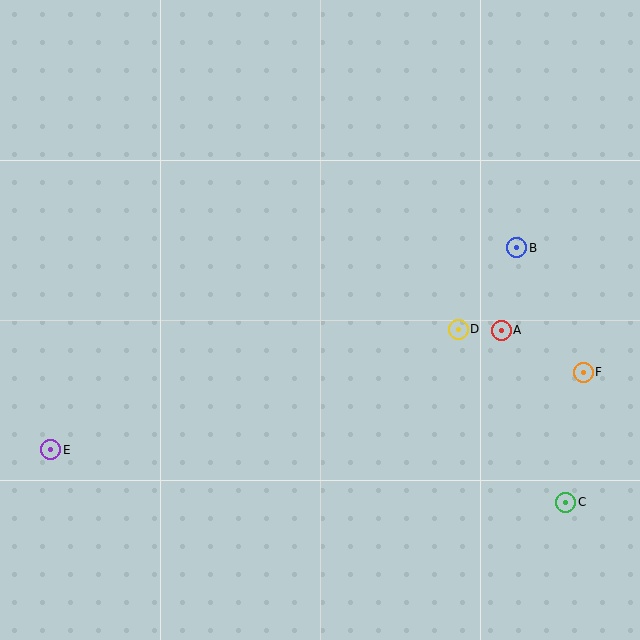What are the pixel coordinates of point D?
Point D is at (458, 329).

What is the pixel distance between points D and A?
The distance between D and A is 43 pixels.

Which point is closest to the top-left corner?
Point E is closest to the top-left corner.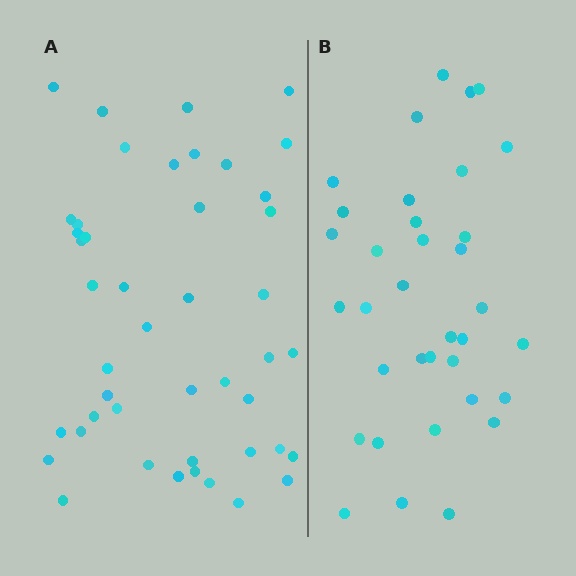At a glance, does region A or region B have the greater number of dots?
Region A (the left region) has more dots.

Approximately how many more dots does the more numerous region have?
Region A has roughly 10 or so more dots than region B.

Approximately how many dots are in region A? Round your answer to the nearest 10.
About 40 dots. (The exact count is 45, which rounds to 40.)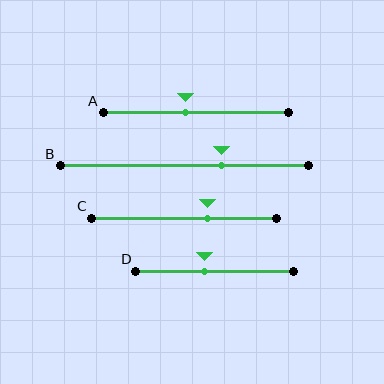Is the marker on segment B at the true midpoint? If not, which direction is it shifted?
No, the marker on segment B is shifted to the right by about 15% of the segment length.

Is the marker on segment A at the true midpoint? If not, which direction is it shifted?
No, the marker on segment A is shifted to the left by about 5% of the segment length.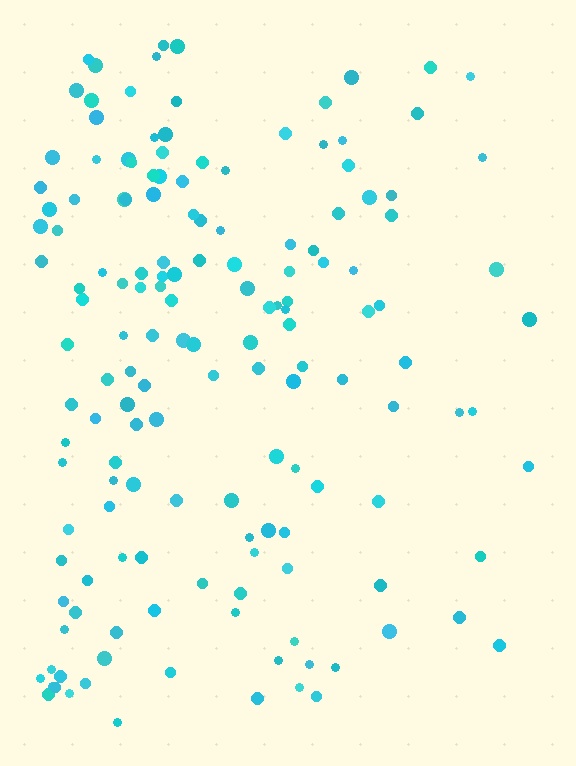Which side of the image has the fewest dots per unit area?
The right.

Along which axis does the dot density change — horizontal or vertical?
Horizontal.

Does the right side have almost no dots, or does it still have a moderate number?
Still a moderate number, just noticeably fewer than the left.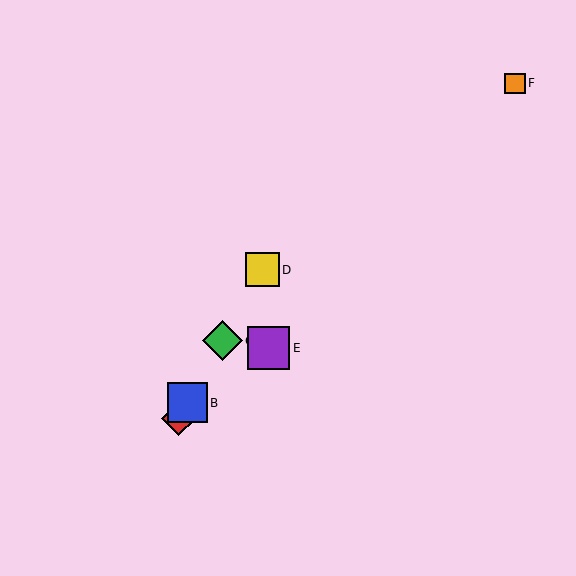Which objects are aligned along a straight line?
Objects A, B, C, D are aligned along a straight line.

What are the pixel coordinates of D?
Object D is at (262, 270).